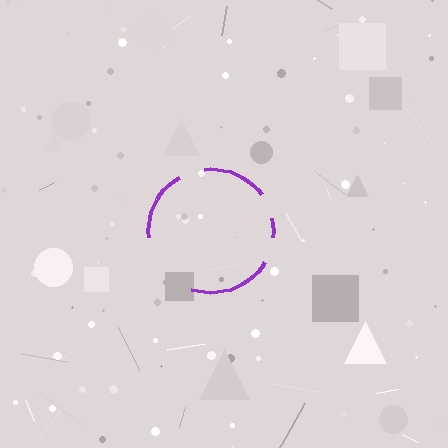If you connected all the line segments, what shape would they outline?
They would outline a circle.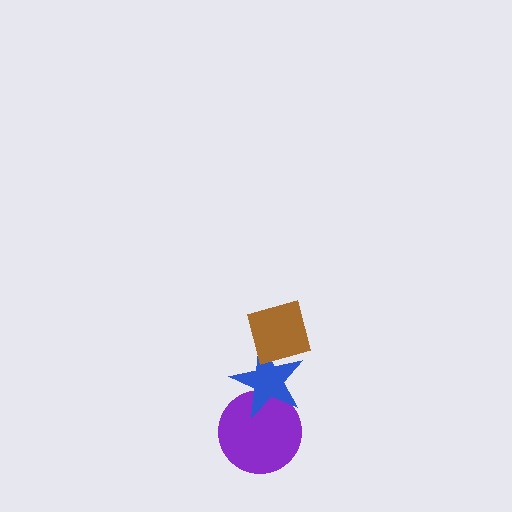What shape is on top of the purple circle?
The blue star is on top of the purple circle.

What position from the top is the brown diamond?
The brown diamond is 1st from the top.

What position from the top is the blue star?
The blue star is 2nd from the top.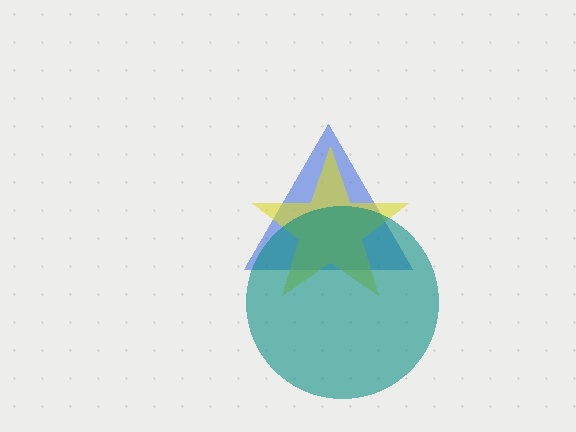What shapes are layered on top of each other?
The layered shapes are: a blue triangle, a yellow star, a teal circle.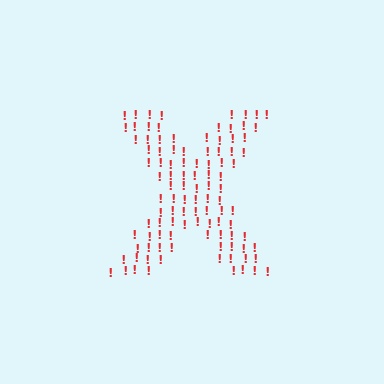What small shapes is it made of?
It is made of small exclamation marks.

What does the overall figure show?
The overall figure shows the letter X.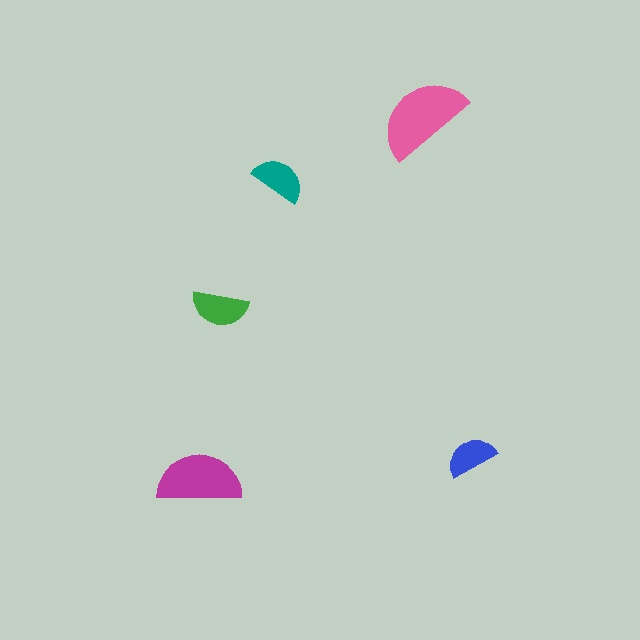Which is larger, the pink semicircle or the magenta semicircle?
The pink one.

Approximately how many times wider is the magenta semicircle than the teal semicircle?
About 1.5 times wider.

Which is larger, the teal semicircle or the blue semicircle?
The teal one.